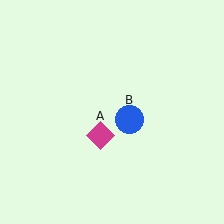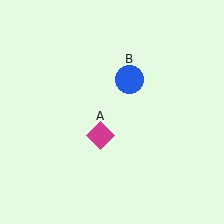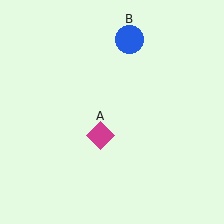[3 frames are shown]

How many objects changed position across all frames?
1 object changed position: blue circle (object B).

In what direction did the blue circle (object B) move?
The blue circle (object B) moved up.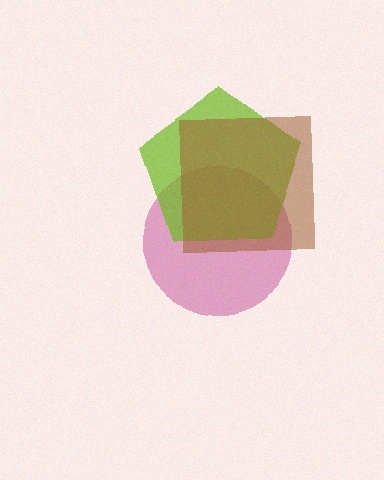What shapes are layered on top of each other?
The layered shapes are: a magenta circle, a lime pentagon, a brown square.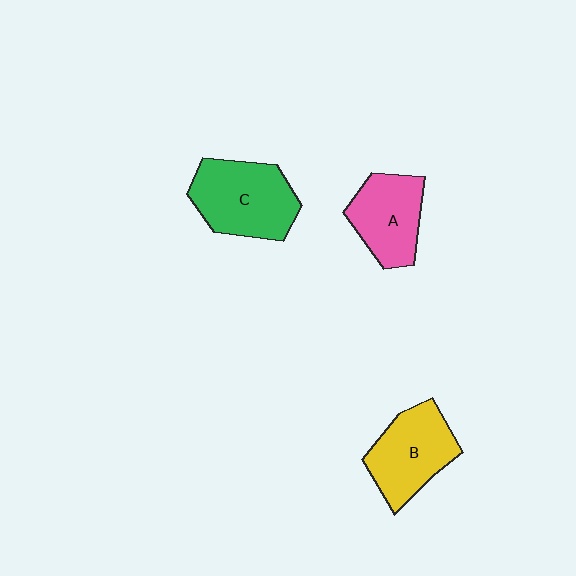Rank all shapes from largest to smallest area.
From largest to smallest: C (green), B (yellow), A (pink).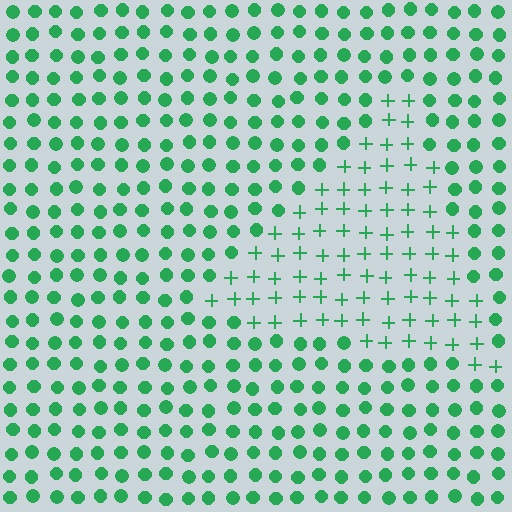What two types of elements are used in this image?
The image uses plus signs inside the triangle region and circles outside it.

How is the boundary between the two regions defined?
The boundary is defined by a change in element shape: plus signs inside vs. circles outside. All elements share the same color and spacing.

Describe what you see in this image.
The image is filled with small green elements arranged in a uniform grid. A triangle-shaped region contains plus signs, while the surrounding area contains circles. The boundary is defined purely by the change in element shape.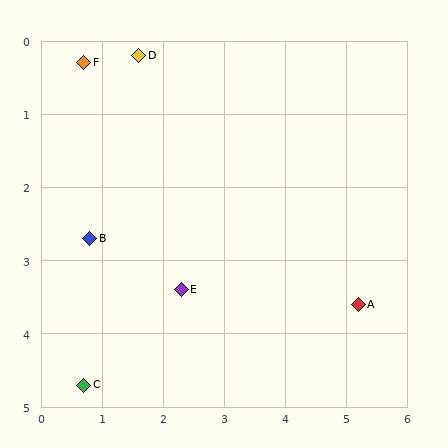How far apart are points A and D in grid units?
Points A and D are about 5.0 grid units apart.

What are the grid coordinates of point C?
Point C is at approximately (0.7, 4.7).